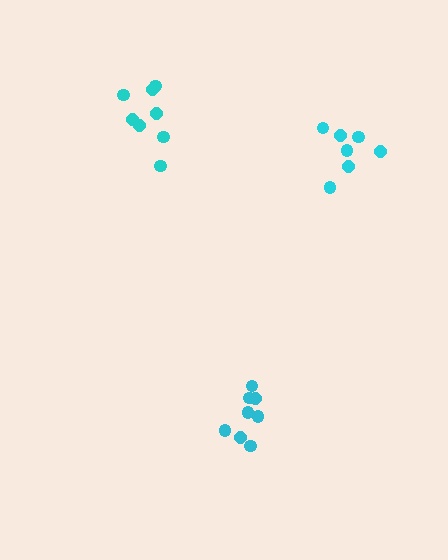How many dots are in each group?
Group 1: 7 dots, Group 2: 8 dots, Group 3: 8 dots (23 total).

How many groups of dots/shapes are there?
There are 3 groups.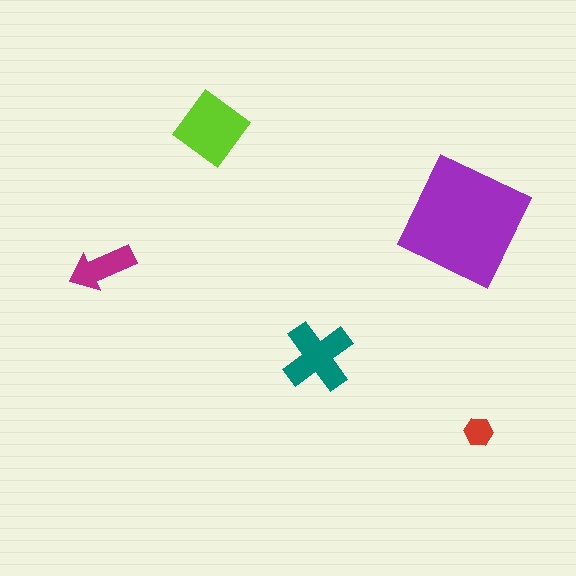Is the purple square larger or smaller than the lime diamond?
Larger.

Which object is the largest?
The purple square.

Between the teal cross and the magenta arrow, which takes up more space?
The teal cross.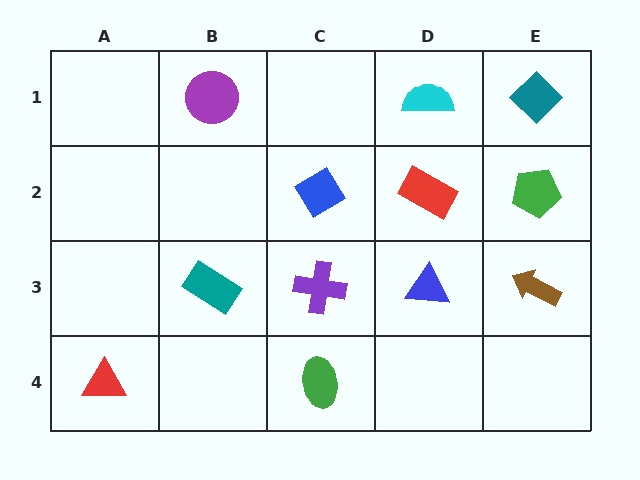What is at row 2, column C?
A blue diamond.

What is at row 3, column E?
A brown arrow.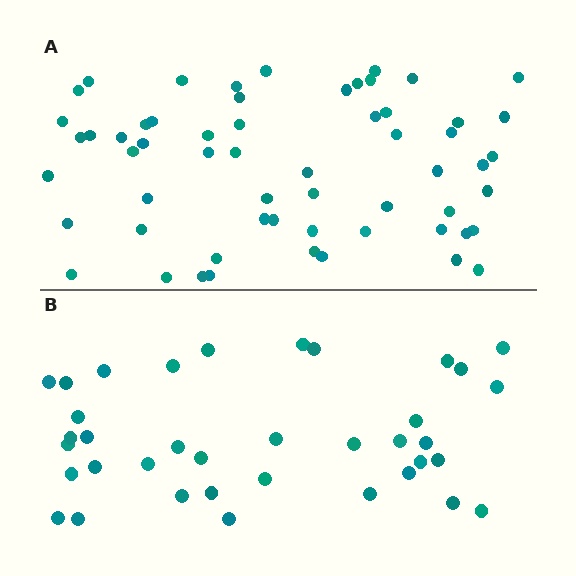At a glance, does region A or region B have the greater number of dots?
Region A (the top region) has more dots.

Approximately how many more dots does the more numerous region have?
Region A has approximately 20 more dots than region B.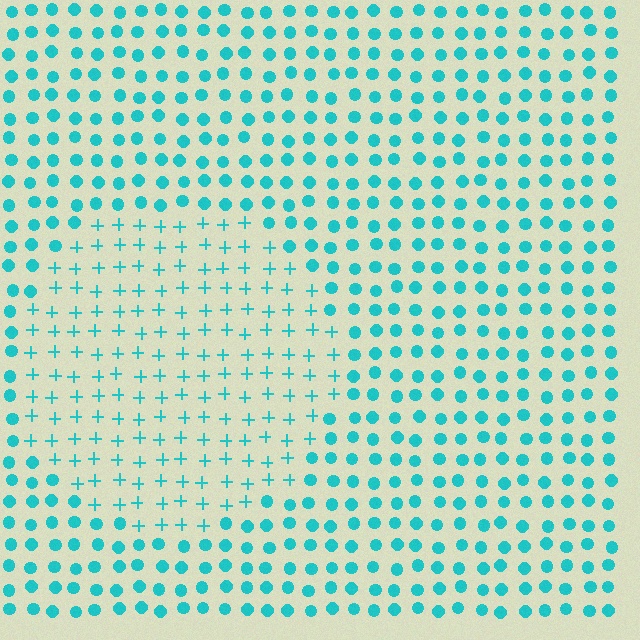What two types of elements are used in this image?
The image uses plus signs inside the circle region and circles outside it.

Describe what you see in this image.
The image is filled with small cyan elements arranged in a uniform grid. A circle-shaped region contains plus signs, while the surrounding area contains circles. The boundary is defined purely by the change in element shape.